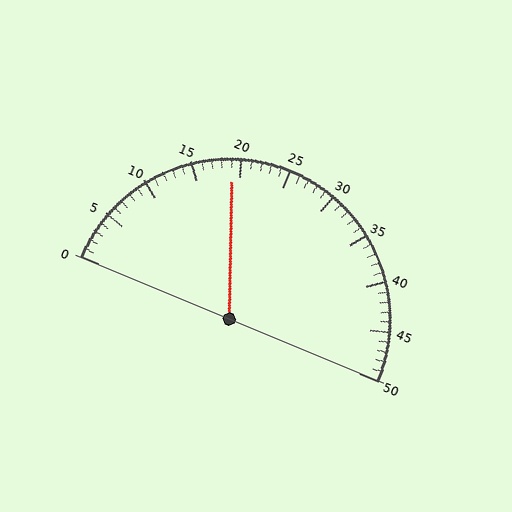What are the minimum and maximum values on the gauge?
The gauge ranges from 0 to 50.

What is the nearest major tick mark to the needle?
The nearest major tick mark is 20.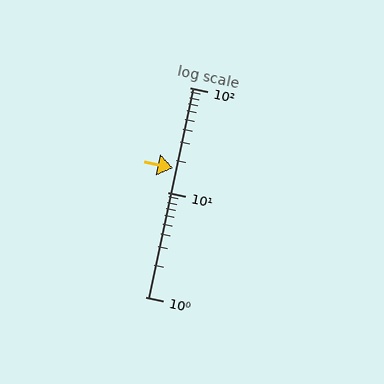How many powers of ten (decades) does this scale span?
The scale spans 2 decades, from 1 to 100.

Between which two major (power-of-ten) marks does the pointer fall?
The pointer is between 10 and 100.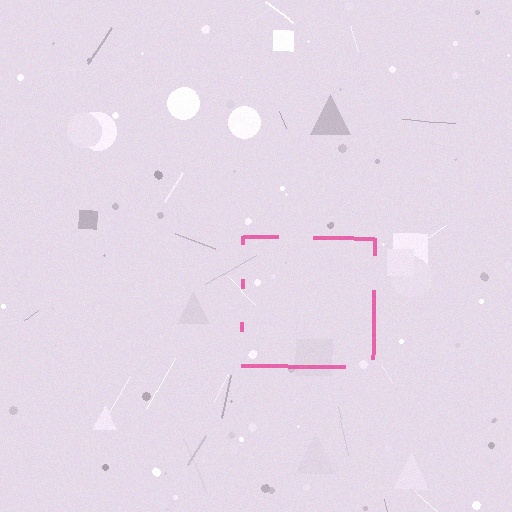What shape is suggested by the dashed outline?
The dashed outline suggests a square.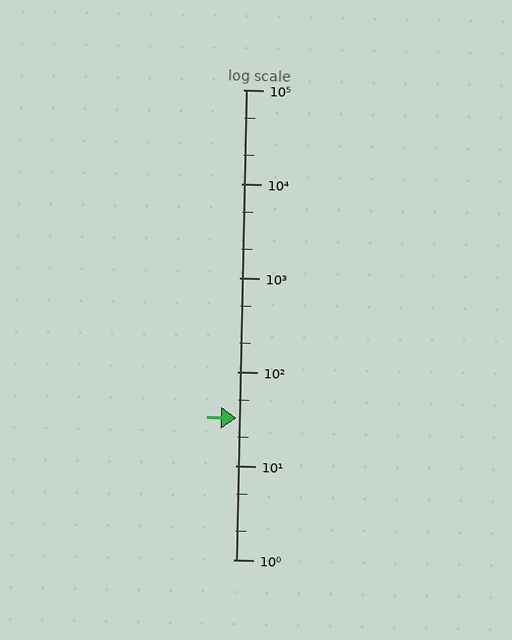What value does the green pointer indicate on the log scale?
The pointer indicates approximately 32.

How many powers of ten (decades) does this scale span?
The scale spans 5 decades, from 1 to 100000.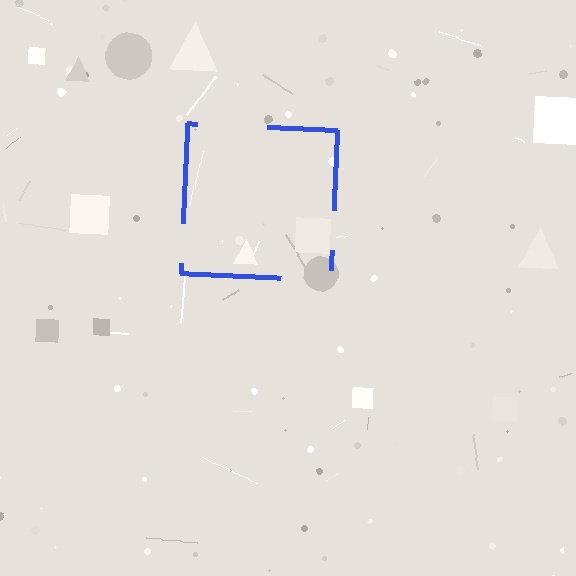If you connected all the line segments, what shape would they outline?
They would outline a square.